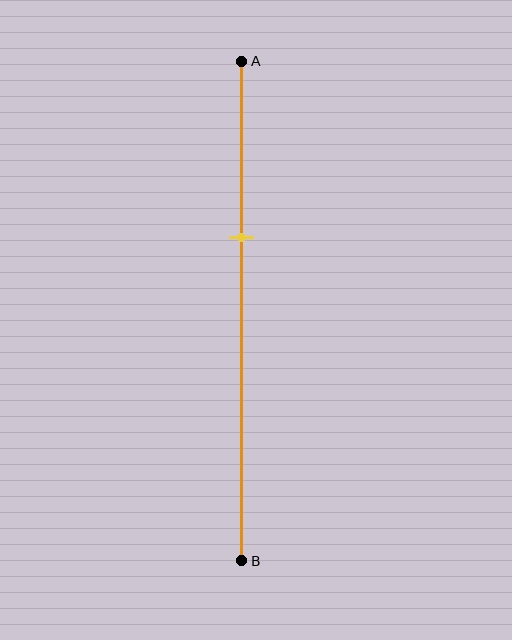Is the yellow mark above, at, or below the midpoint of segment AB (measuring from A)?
The yellow mark is above the midpoint of segment AB.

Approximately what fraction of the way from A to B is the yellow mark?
The yellow mark is approximately 35% of the way from A to B.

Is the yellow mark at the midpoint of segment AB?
No, the mark is at about 35% from A, not at the 50% midpoint.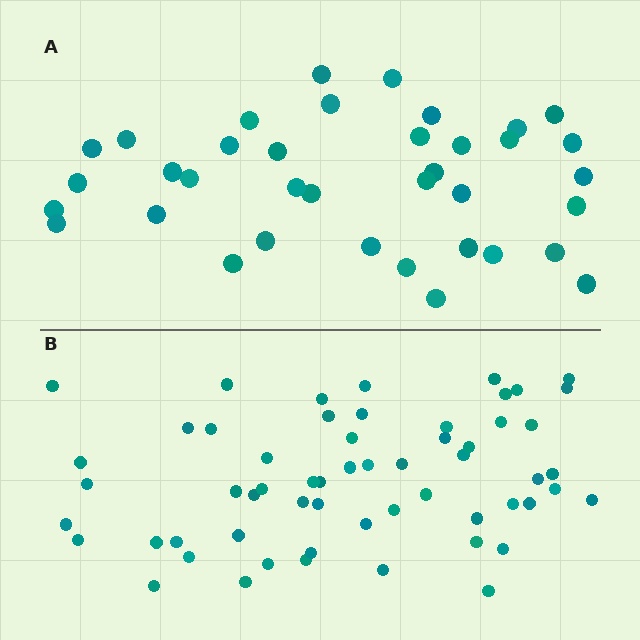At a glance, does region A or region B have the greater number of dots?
Region B (the bottom region) has more dots.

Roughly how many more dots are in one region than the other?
Region B has approximately 20 more dots than region A.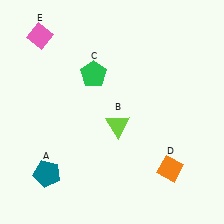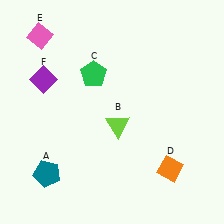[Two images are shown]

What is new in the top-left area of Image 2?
A purple diamond (F) was added in the top-left area of Image 2.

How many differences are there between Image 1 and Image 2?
There is 1 difference between the two images.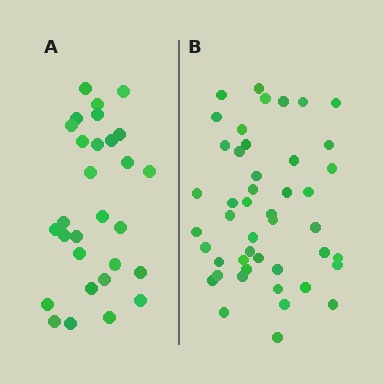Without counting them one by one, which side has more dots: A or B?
Region B (the right region) has more dots.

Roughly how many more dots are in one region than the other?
Region B has approximately 15 more dots than region A.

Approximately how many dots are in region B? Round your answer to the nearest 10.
About 50 dots. (The exact count is 46, which rounds to 50.)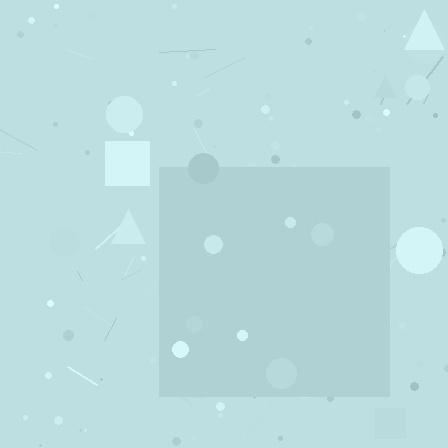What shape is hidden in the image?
A square is hidden in the image.